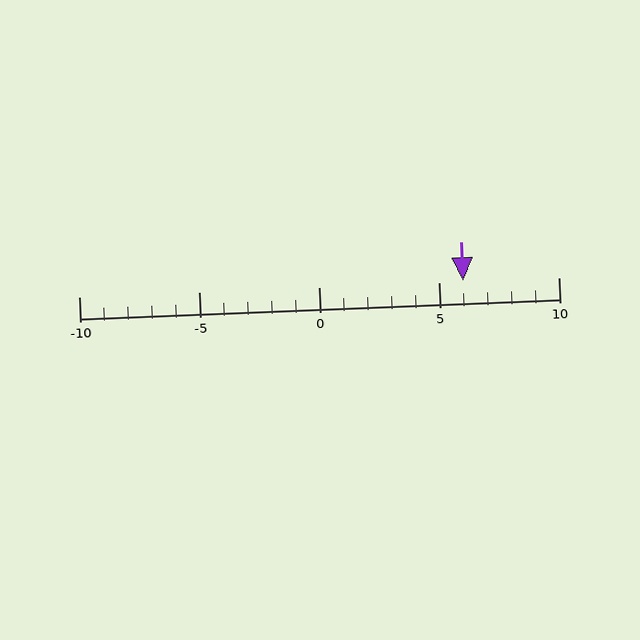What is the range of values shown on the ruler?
The ruler shows values from -10 to 10.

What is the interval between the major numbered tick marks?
The major tick marks are spaced 5 units apart.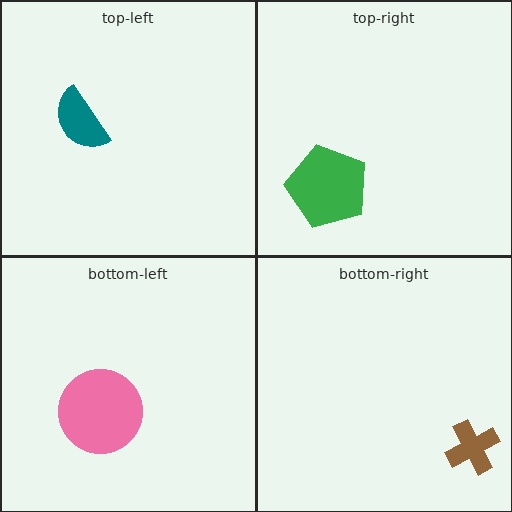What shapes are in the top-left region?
The teal semicircle.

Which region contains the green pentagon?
The top-right region.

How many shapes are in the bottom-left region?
1.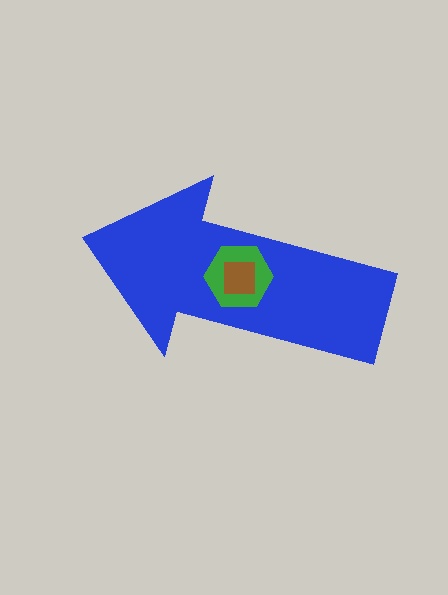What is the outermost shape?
The blue arrow.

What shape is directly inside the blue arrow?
The green hexagon.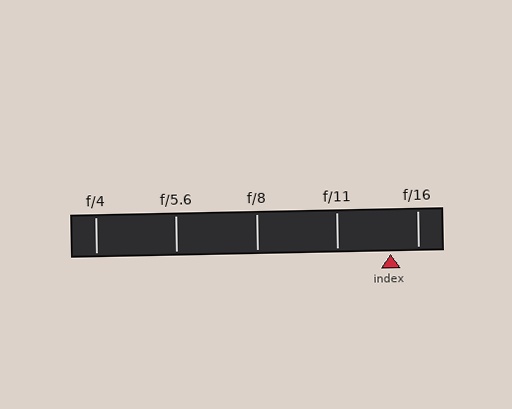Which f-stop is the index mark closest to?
The index mark is closest to f/16.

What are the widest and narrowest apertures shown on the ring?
The widest aperture shown is f/4 and the narrowest is f/16.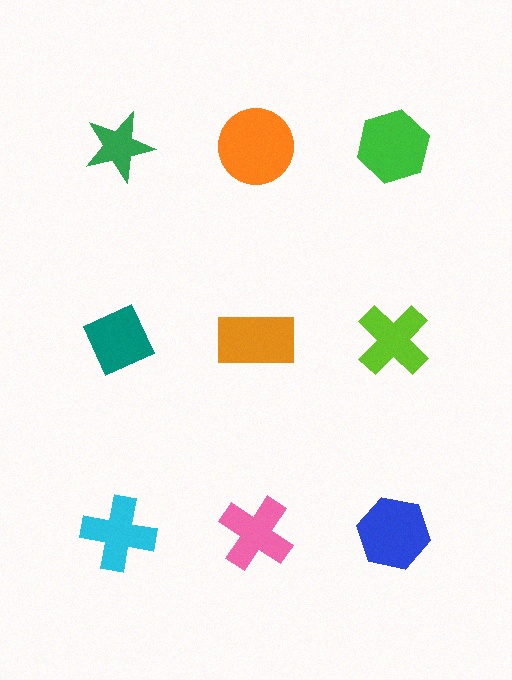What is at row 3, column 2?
A pink cross.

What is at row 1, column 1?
A green star.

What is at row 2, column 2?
An orange rectangle.